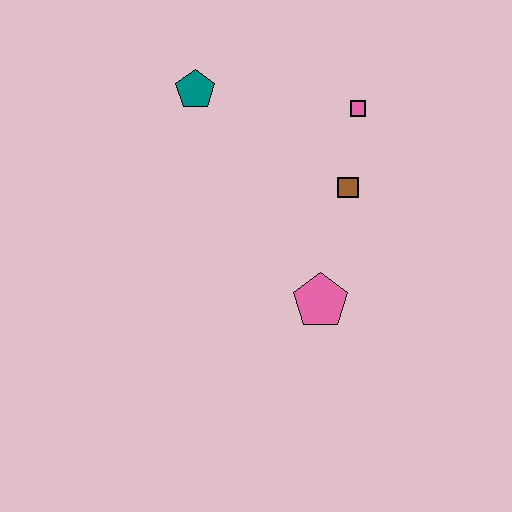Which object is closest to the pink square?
The brown square is closest to the pink square.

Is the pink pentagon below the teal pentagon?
Yes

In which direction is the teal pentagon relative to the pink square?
The teal pentagon is to the left of the pink square.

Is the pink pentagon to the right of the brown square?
No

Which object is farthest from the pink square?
The pink pentagon is farthest from the pink square.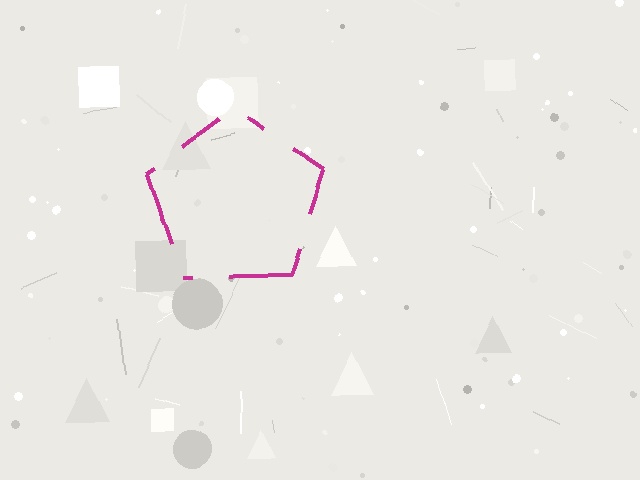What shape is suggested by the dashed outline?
The dashed outline suggests a pentagon.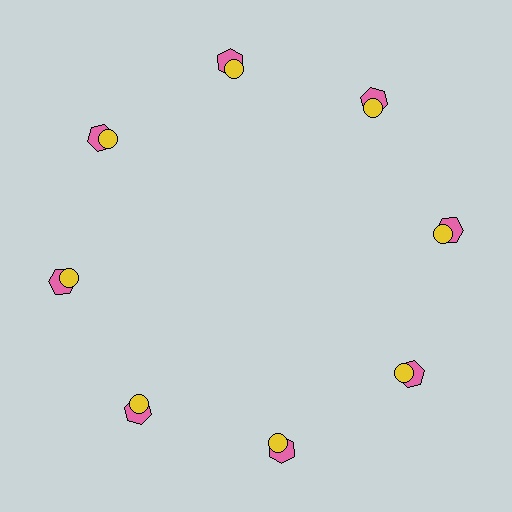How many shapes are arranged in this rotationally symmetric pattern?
There are 16 shapes, arranged in 8 groups of 2.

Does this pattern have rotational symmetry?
Yes, this pattern has 8-fold rotational symmetry. It looks the same after rotating 45 degrees around the center.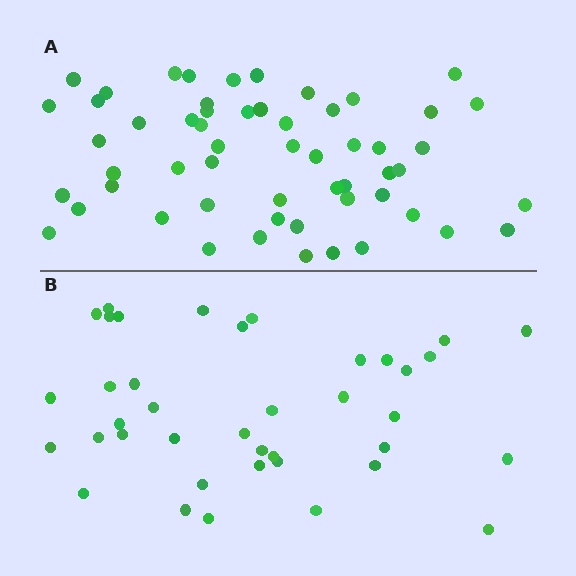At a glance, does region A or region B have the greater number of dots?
Region A (the top region) has more dots.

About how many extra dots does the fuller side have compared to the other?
Region A has approximately 15 more dots than region B.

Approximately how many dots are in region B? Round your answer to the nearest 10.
About 40 dots. (The exact count is 39, which rounds to 40.)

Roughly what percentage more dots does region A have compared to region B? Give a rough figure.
About 45% more.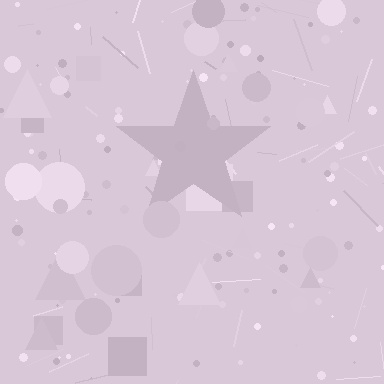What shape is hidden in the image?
A star is hidden in the image.